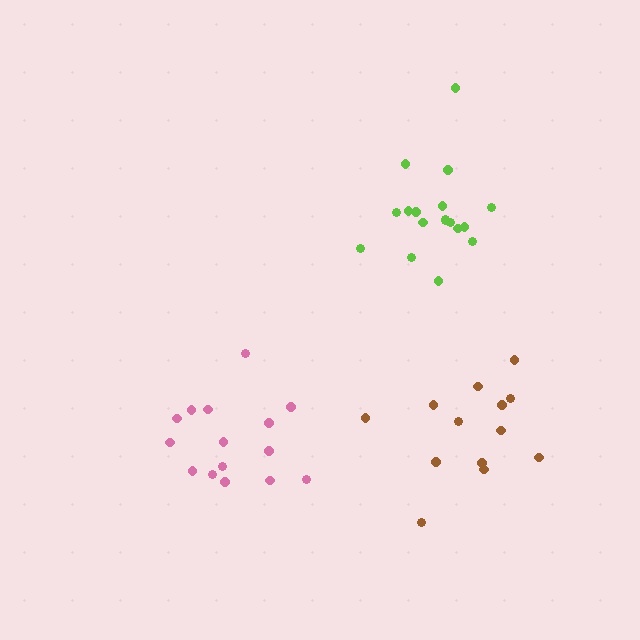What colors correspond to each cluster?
The clusters are colored: pink, brown, lime.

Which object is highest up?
The lime cluster is topmost.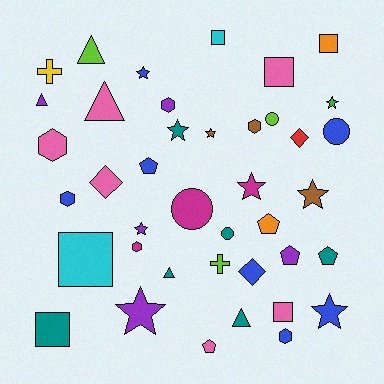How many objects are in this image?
There are 40 objects.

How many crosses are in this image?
There are 2 crosses.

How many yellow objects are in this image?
There is 1 yellow object.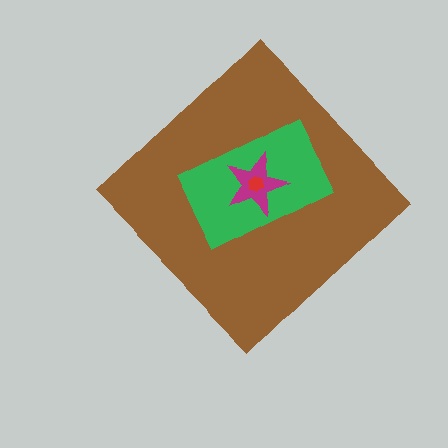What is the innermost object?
The red hexagon.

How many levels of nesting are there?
4.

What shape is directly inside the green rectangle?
The magenta star.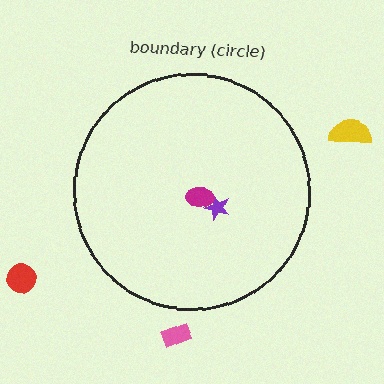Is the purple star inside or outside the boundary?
Inside.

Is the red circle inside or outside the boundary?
Outside.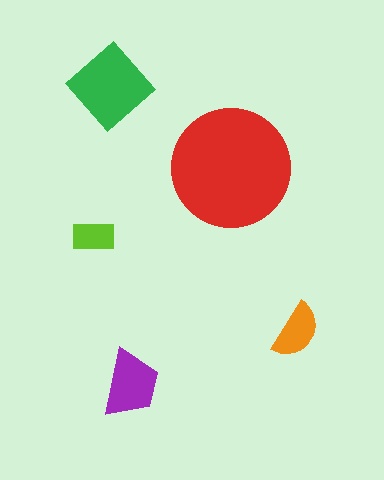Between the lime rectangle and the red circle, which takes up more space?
The red circle.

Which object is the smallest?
The lime rectangle.